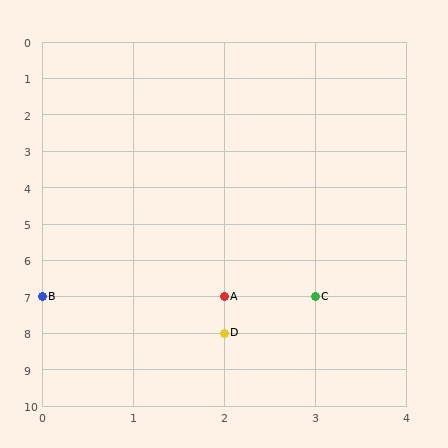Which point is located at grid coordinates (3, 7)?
Point C is at (3, 7).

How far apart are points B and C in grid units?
Points B and C are 3 columns apart.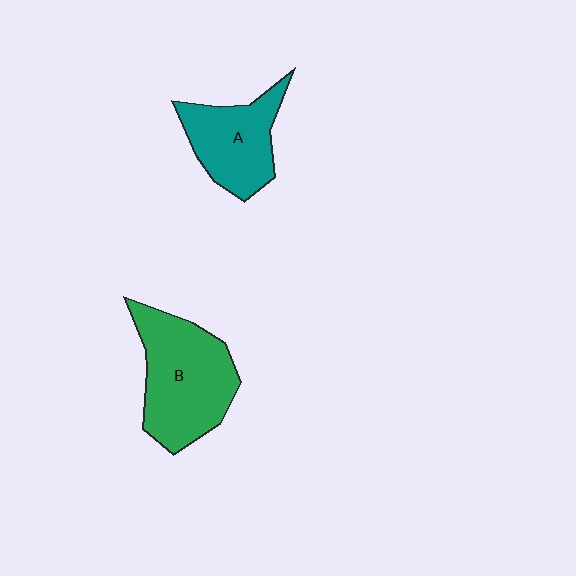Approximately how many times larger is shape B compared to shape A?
Approximately 1.4 times.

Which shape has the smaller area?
Shape A (teal).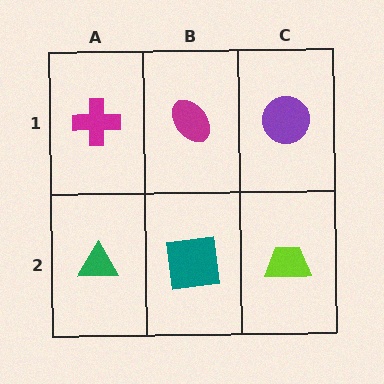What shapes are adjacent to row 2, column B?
A magenta ellipse (row 1, column B), a green triangle (row 2, column A), a lime trapezoid (row 2, column C).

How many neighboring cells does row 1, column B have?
3.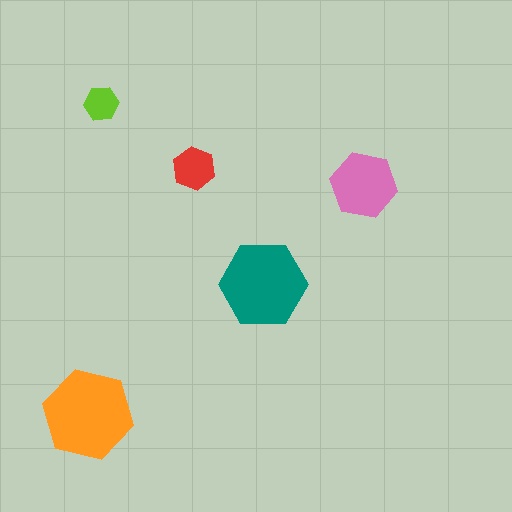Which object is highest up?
The lime hexagon is topmost.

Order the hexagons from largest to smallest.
the orange one, the teal one, the pink one, the red one, the lime one.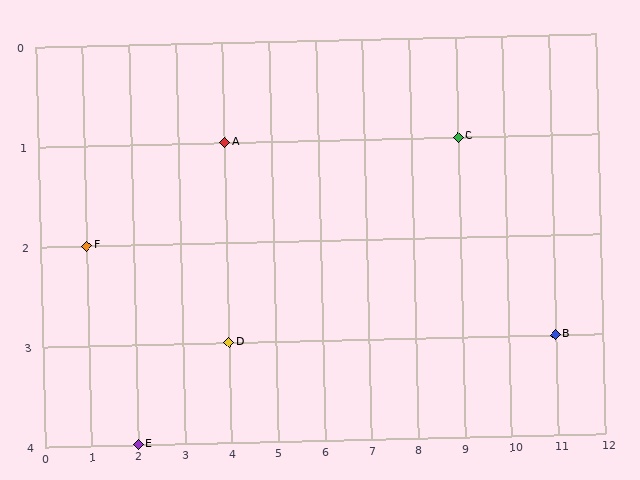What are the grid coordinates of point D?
Point D is at grid coordinates (4, 3).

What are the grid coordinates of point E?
Point E is at grid coordinates (2, 4).